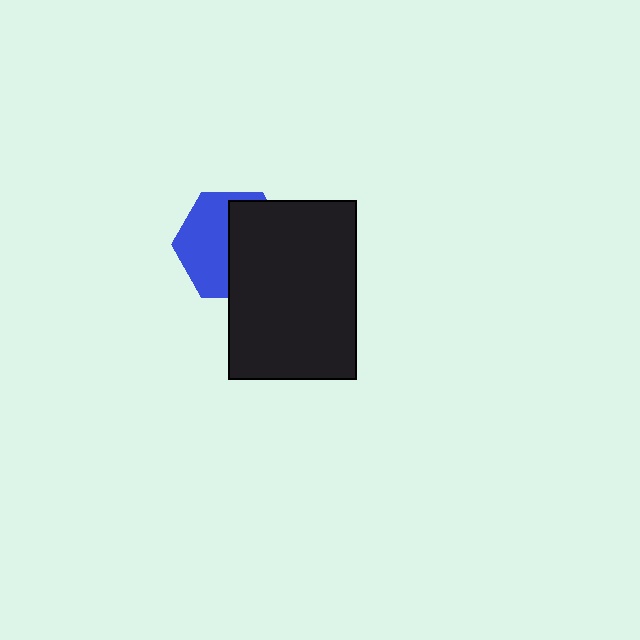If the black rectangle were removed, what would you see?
You would see the complete blue hexagon.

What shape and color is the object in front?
The object in front is a black rectangle.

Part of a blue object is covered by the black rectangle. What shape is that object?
It is a hexagon.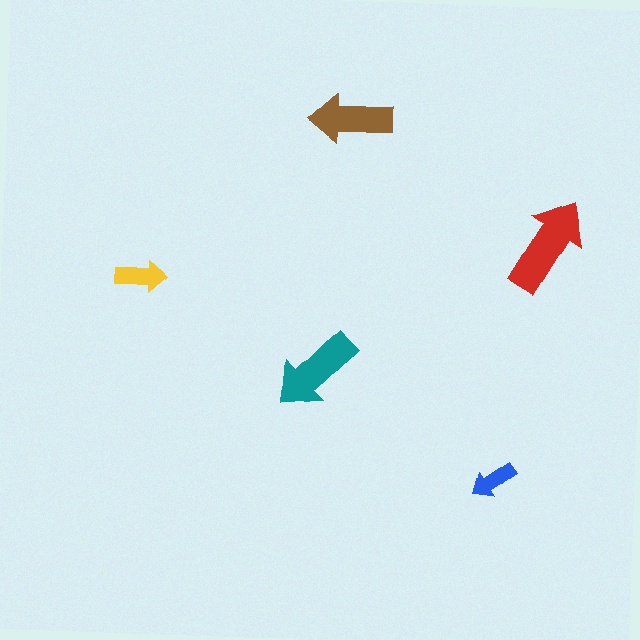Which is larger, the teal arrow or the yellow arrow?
The teal one.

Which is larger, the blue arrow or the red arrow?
The red one.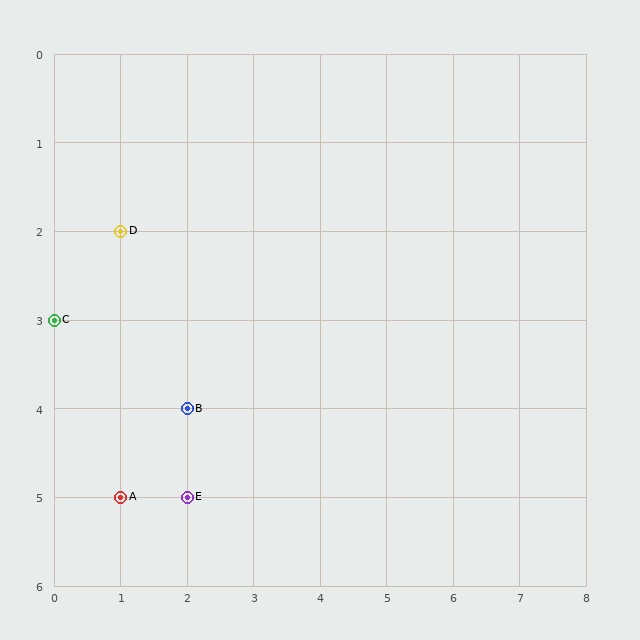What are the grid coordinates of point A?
Point A is at grid coordinates (1, 5).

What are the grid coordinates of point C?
Point C is at grid coordinates (0, 3).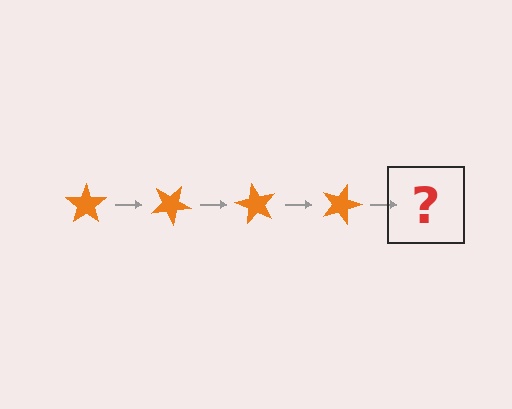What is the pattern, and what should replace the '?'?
The pattern is that the star rotates 30 degrees each step. The '?' should be an orange star rotated 120 degrees.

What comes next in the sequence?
The next element should be an orange star rotated 120 degrees.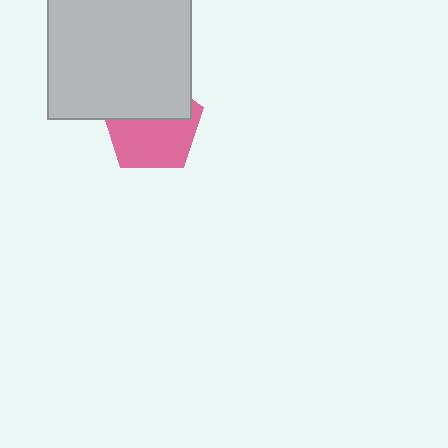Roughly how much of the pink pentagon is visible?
About half of it is visible (roughly 58%).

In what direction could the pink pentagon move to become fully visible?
The pink pentagon could move down. That would shift it out from behind the light gray square entirely.